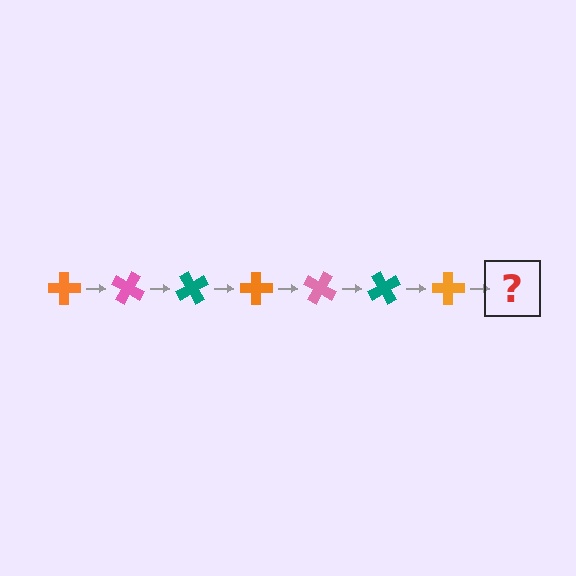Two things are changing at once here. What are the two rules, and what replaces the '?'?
The two rules are that it rotates 30 degrees each step and the color cycles through orange, pink, and teal. The '?' should be a pink cross, rotated 210 degrees from the start.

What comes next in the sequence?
The next element should be a pink cross, rotated 210 degrees from the start.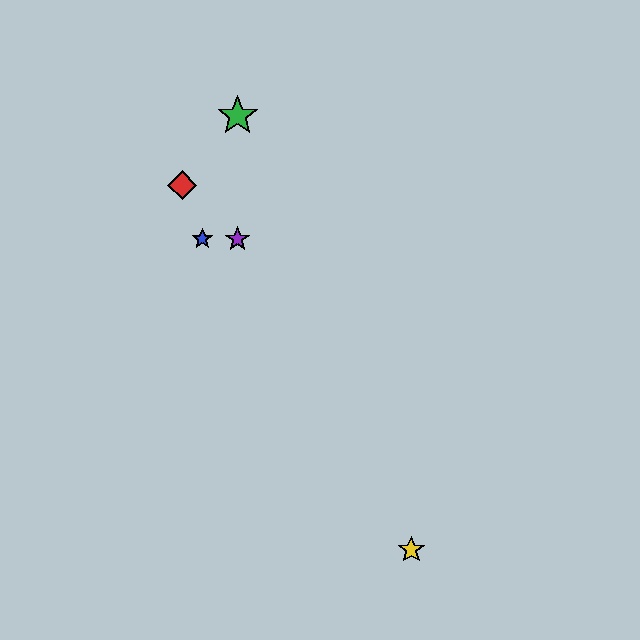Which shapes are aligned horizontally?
The blue star, the purple star are aligned horizontally.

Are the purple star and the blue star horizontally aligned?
Yes, both are at y≈239.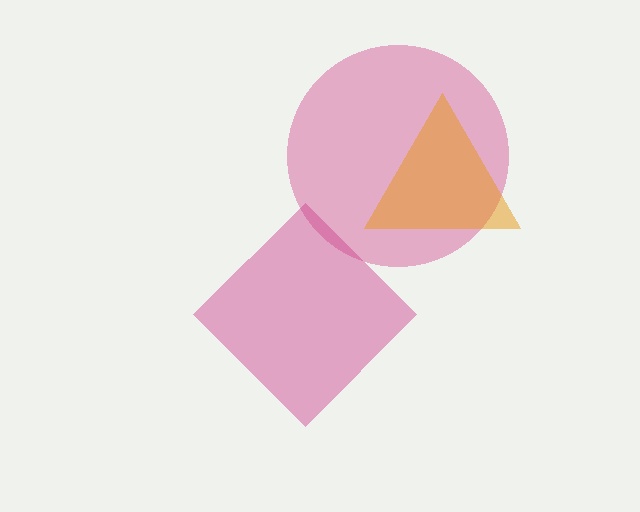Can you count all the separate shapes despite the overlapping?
Yes, there are 3 separate shapes.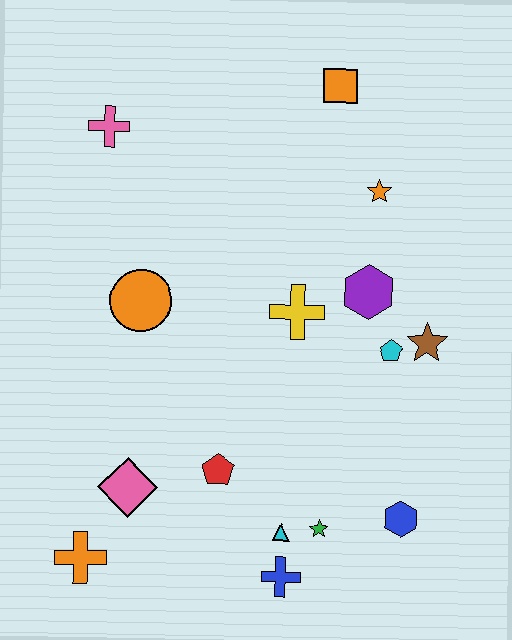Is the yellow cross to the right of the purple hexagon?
No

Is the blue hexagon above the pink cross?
No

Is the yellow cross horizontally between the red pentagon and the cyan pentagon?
Yes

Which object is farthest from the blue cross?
The orange square is farthest from the blue cross.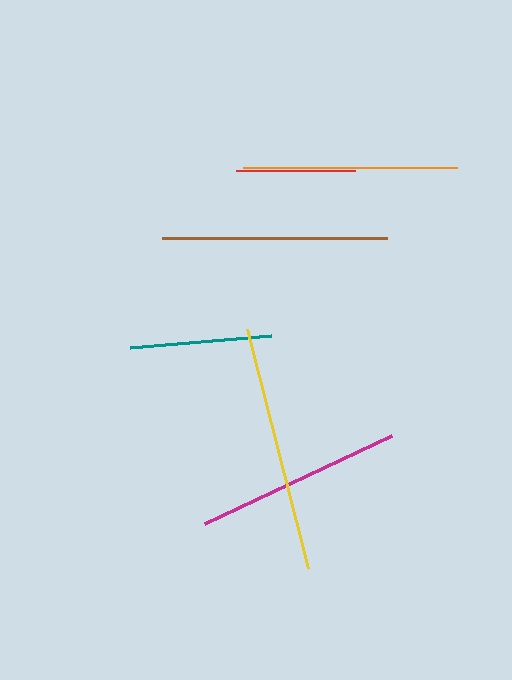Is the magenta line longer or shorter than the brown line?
The brown line is longer than the magenta line.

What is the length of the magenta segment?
The magenta segment is approximately 206 pixels long.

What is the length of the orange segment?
The orange segment is approximately 214 pixels long.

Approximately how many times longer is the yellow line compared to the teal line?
The yellow line is approximately 1.7 times the length of the teal line.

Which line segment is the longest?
The yellow line is the longest at approximately 247 pixels.